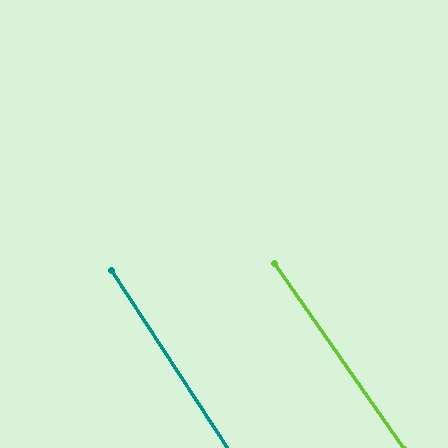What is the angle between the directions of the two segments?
Approximately 2 degrees.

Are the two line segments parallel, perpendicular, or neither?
Parallel — their directions differ by only 1.8°.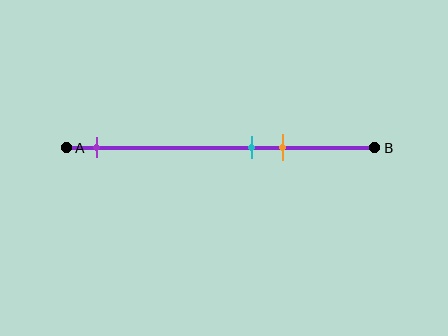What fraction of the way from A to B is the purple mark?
The purple mark is approximately 10% (0.1) of the way from A to B.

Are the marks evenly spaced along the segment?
No, the marks are not evenly spaced.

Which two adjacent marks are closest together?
The cyan and orange marks are the closest adjacent pair.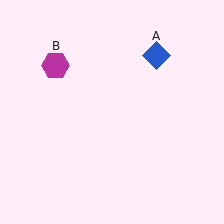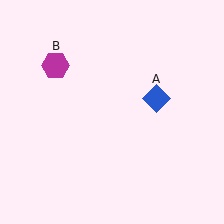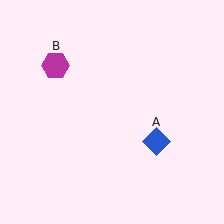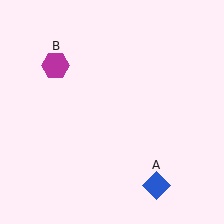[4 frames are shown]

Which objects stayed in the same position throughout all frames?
Magenta hexagon (object B) remained stationary.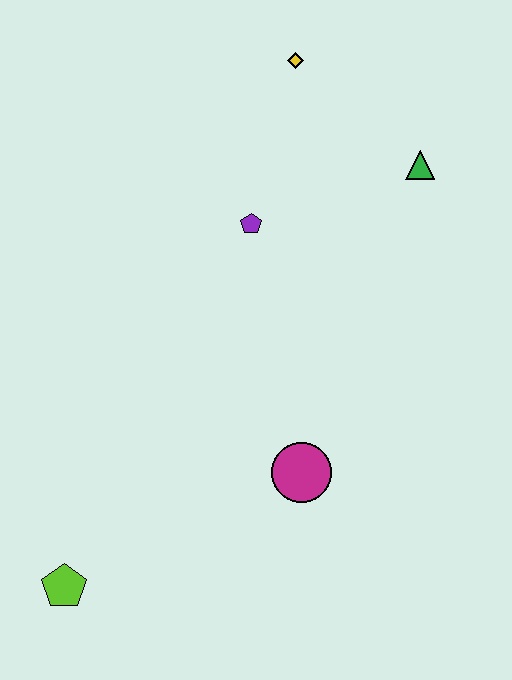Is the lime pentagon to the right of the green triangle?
No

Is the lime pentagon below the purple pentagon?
Yes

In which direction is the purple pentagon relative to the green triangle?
The purple pentagon is to the left of the green triangle.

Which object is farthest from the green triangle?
The lime pentagon is farthest from the green triangle.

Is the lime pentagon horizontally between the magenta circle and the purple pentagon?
No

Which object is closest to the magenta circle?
The purple pentagon is closest to the magenta circle.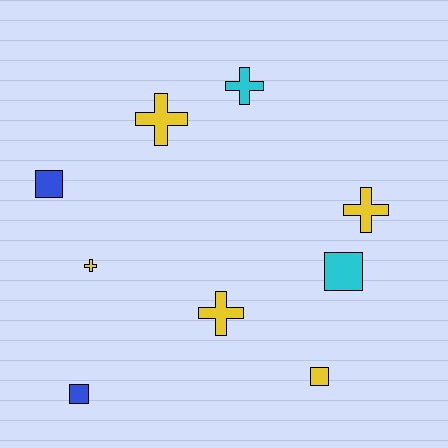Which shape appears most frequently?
Cross, with 5 objects.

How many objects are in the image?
There are 9 objects.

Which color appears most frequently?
Yellow, with 5 objects.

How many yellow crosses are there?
There are 4 yellow crosses.